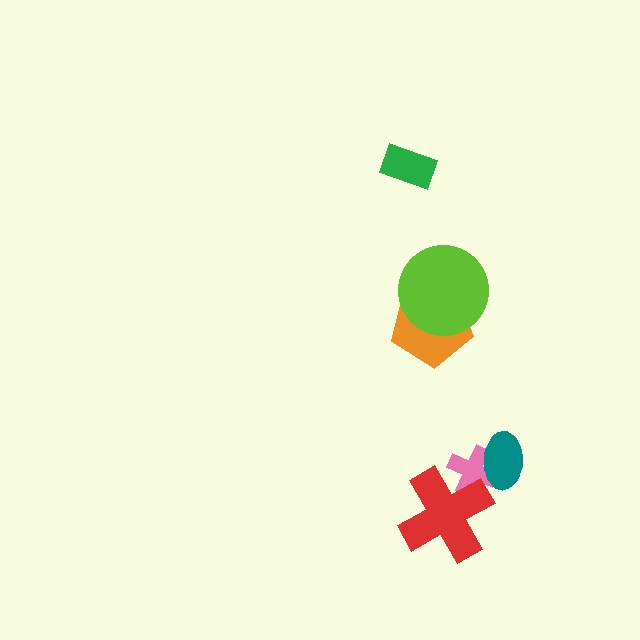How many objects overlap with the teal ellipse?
1 object overlaps with the teal ellipse.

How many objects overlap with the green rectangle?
0 objects overlap with the green rectangle.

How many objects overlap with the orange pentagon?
1 object overlaps with the orange pentagon.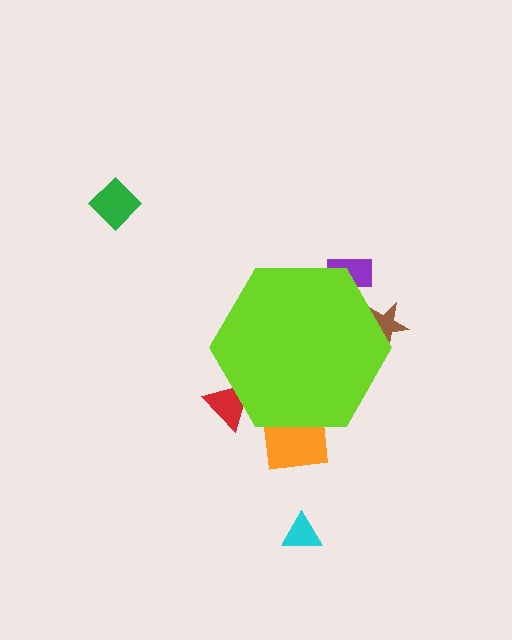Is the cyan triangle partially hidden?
No, the cyan triangle is fully visible.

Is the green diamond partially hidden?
No, the green diamond is fully visible.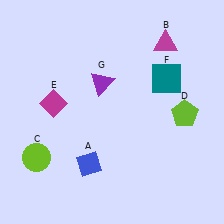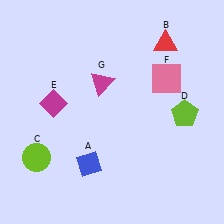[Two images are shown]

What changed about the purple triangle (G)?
In Image 1, G is purple. In Image 2, it changed to magenta.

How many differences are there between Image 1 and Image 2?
There are 3 differences between the two images.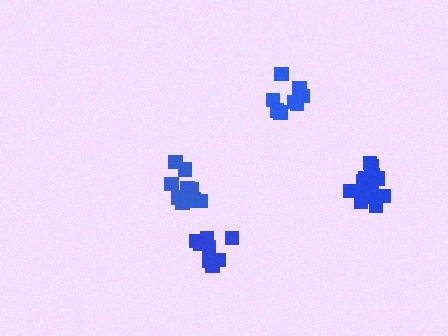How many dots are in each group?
Group 1: 9 dots, Group 2: 14 dots, Group 3: 11 dots, Group 4: 9 dots (43 total).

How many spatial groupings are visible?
There are 4 spatial groupings.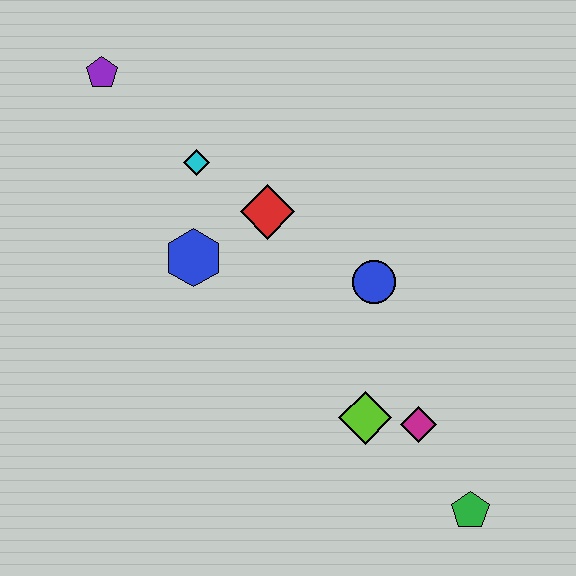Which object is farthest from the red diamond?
The green pentagon is farthest from the red diamond.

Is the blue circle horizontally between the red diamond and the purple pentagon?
No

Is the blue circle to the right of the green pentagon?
No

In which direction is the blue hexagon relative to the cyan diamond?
The blue hexagon is below the cyan diamond.